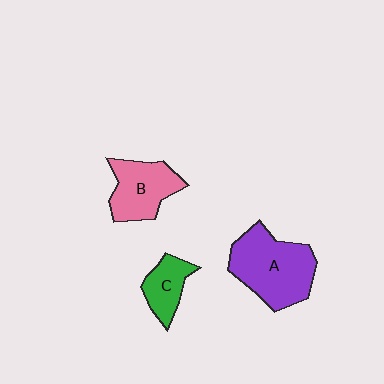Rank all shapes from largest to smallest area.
From largest to smallest: A (purple), B (pink), C (green).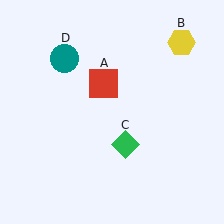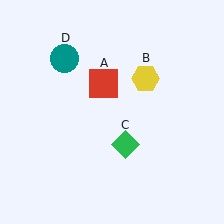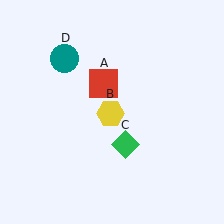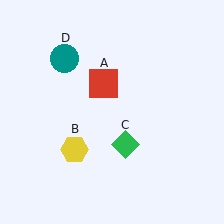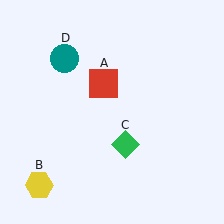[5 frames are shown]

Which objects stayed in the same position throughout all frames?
Red square (object A) and green diamond (object C) and teal circle (object D) remained stationary.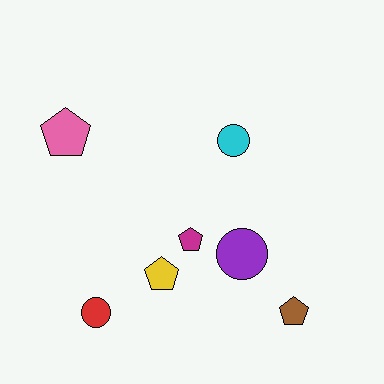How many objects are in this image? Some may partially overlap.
There are 7 objects.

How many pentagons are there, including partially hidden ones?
There are 4 pentagons.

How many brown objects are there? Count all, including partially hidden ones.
There is 1 brown object.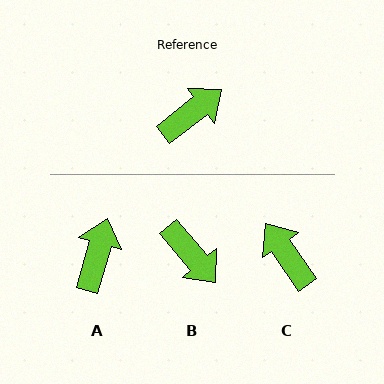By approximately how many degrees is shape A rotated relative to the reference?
Approximately 36 degrees counter-clockwise.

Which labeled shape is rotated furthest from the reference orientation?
B, about 88 degrees away.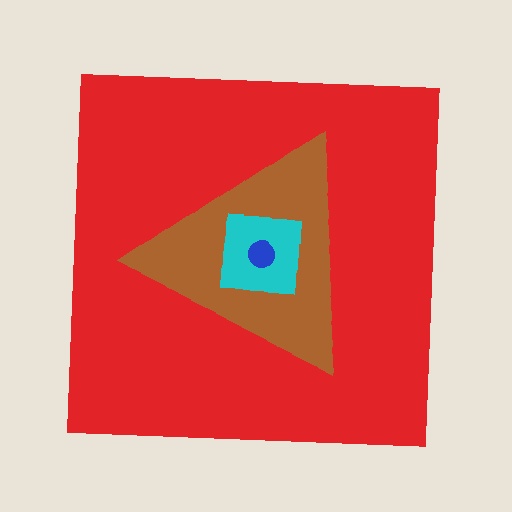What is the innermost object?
The blue circle.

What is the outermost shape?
The red square.